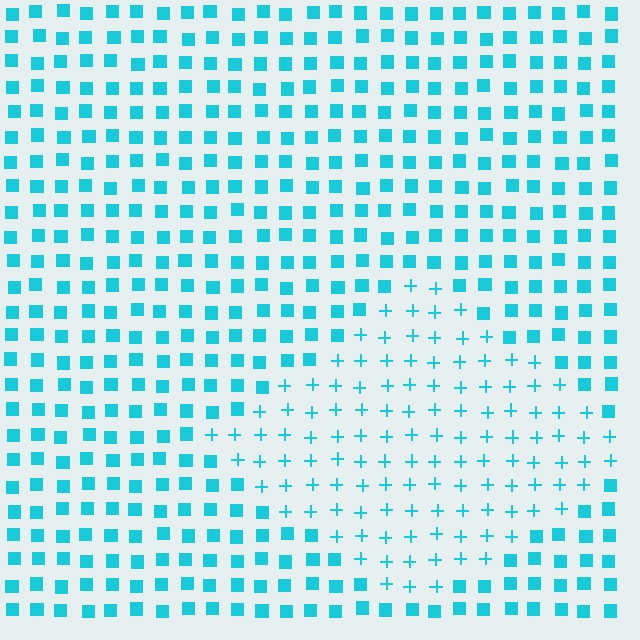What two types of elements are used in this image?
The image uses plus signs inside the diamond region and squares outside it.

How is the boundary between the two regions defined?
The boundary is defined by a change in element shape: plus signs inside vs. squares outside. All elements share the same color and spacing.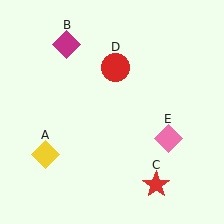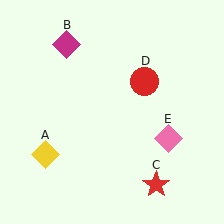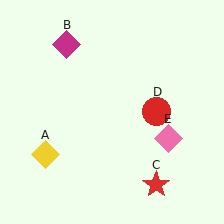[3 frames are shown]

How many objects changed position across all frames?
1 object changed position: red circle (object D).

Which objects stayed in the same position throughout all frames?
Yellow diamond (object A) and magenta diamond (object B) and red star (object C) and pink diamond (object E) remained stationary.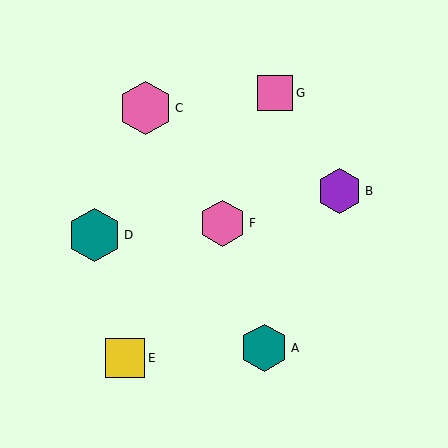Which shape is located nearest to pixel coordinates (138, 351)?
The yellow square (labeled E) at (125, 358) is nearest to that location.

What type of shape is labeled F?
Shape F is a pink hexagon.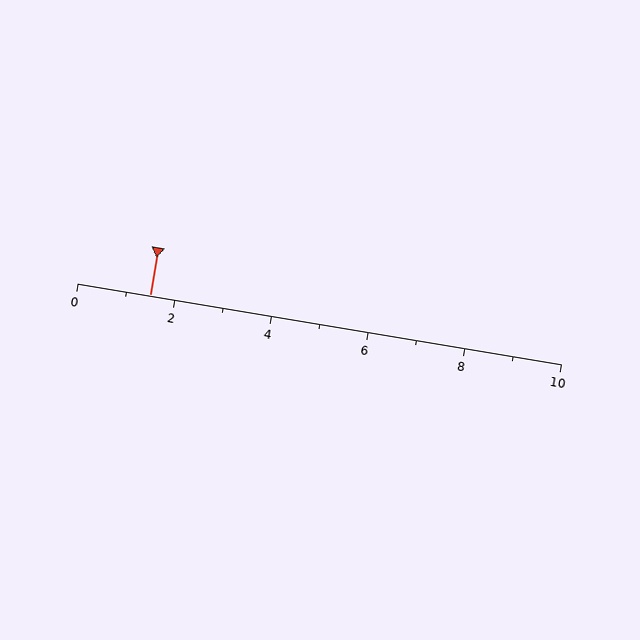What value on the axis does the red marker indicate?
The marker indicates approximately 1.5.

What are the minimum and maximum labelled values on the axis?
The axis runs from 0 to 10.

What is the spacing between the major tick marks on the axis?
The major ticks are spaced 2 apart.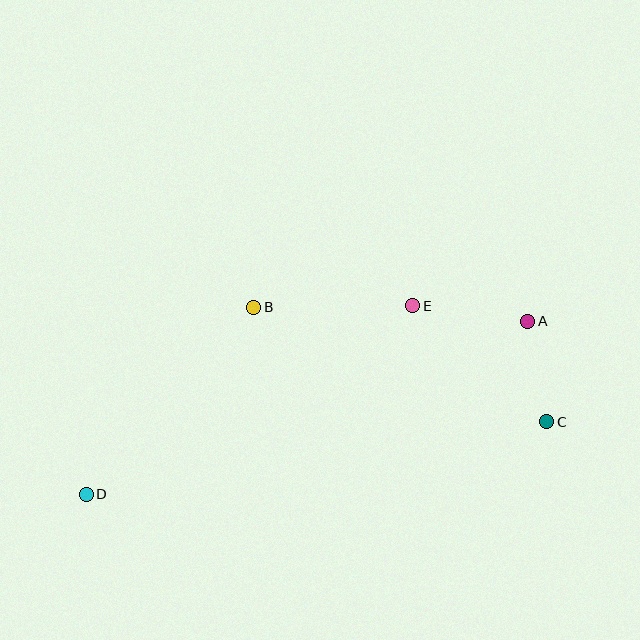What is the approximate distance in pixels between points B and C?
The distance between B and C is approximately 314 pixels.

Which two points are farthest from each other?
Points A and D are farthest from each other.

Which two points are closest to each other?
Points A and C are closest to each other.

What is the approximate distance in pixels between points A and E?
The distance between A and E is approximately 116 pixels.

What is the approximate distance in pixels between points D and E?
The distance between D and E is approximately 377 pixels.